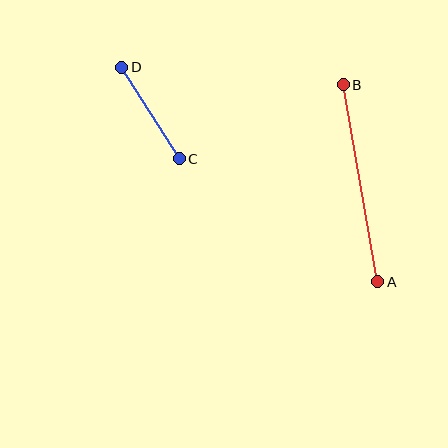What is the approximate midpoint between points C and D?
The midpoint is at approximately (151, 113) pixels.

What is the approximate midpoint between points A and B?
The midpoint is at approximately (360, 183) pixels.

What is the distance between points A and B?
The distance is approximately 200 pixels.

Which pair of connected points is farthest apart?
Points A and B are farthest apart.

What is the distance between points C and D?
The distance is approximately 108 pixels.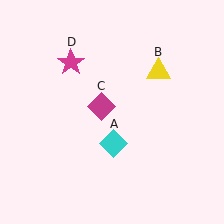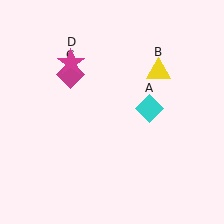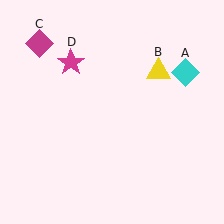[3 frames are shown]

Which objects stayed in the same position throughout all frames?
Yellow triangle (object B) and magenta star (object D) remained stationary.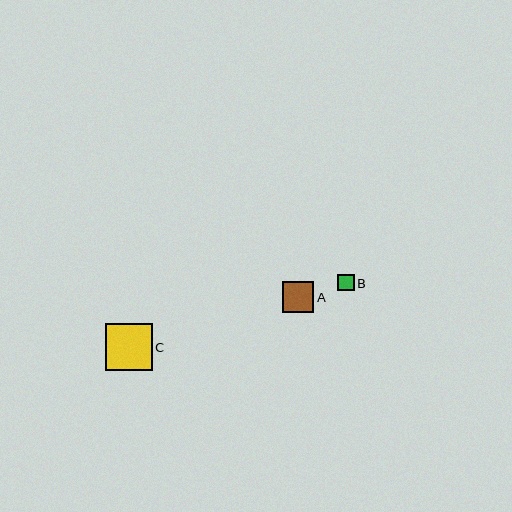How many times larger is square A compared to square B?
Square A is approximately 1.9 times the size of square B.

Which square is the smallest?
Square B is the smallest with a size of approximately 17 pixels.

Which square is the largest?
Square C is the largest with a size of approximately 47 pixels.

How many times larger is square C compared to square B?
Square C is approximately 2.8 times the size of square B.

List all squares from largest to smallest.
From largest to smallest: C, A, B.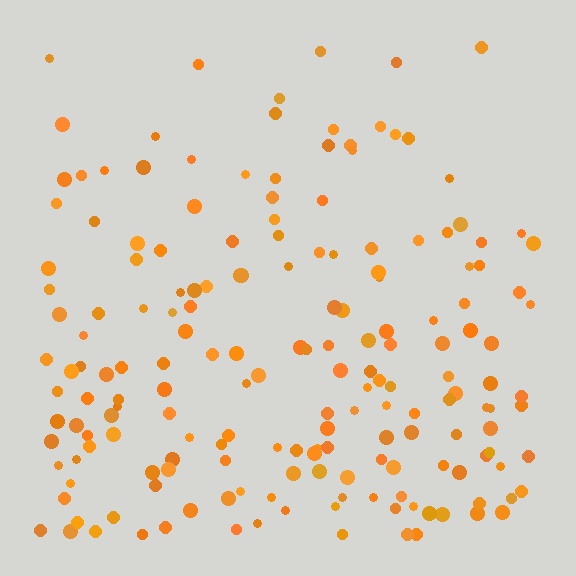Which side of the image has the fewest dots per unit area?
The top.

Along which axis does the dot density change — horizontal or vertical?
Vertical.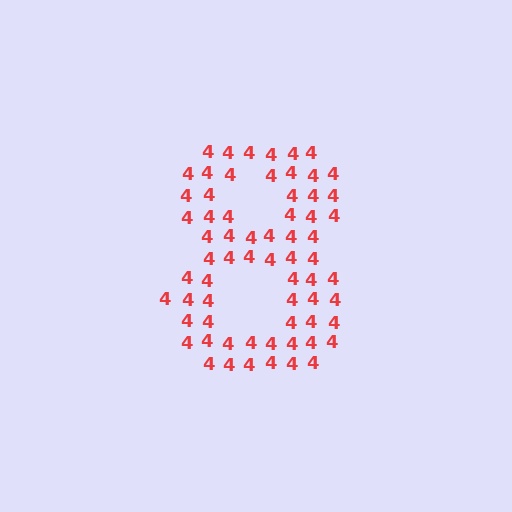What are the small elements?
The small elements are digit 4's.